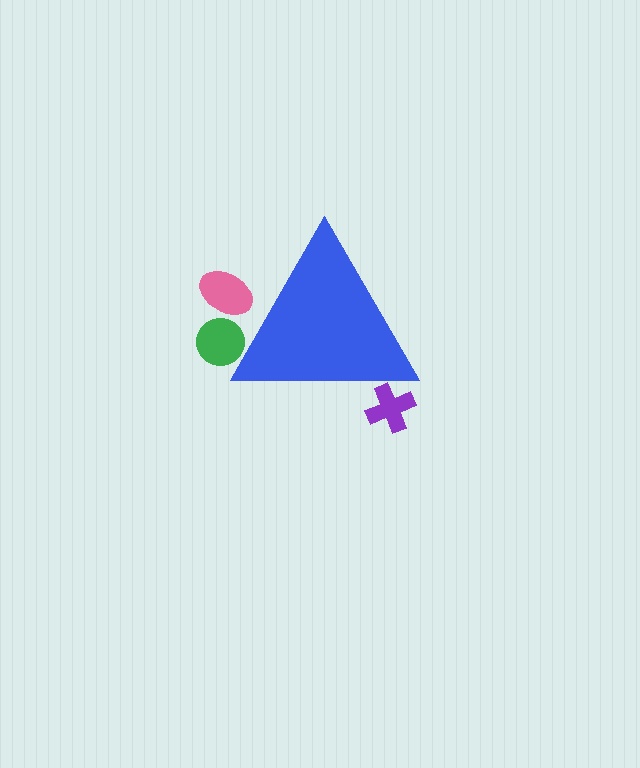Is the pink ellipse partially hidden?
Yes, the pink ellipse is partially hidden behind the blue triangle.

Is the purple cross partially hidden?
Yes, the purple cross is partially hidden behind the blue triangle.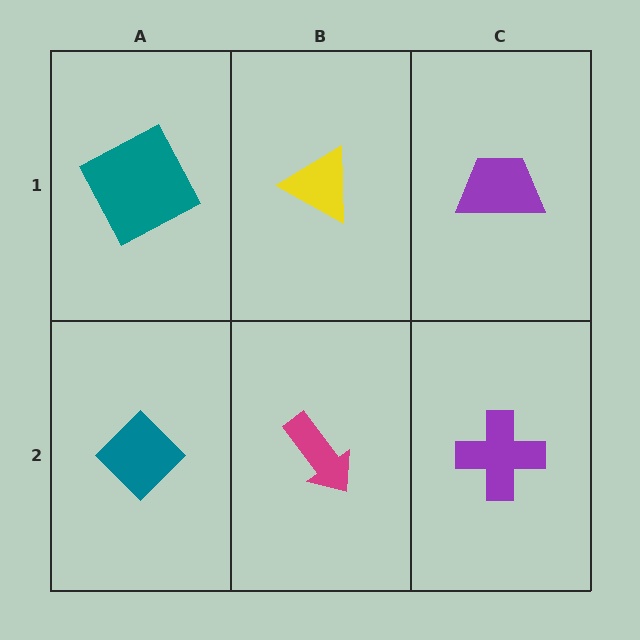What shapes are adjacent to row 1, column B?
A magenta arrow (row 2, column B), a teal square (row 1, column A), a purple trapezoid (row 1, column C).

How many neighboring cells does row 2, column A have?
2.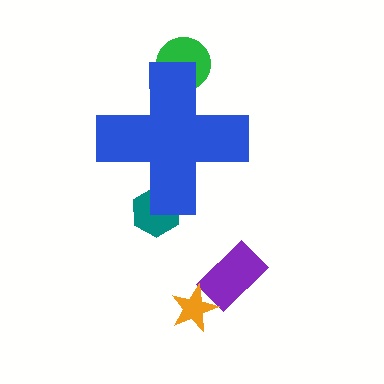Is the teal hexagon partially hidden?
Yes, the teal hexagon is partially hidden behind the blue cross.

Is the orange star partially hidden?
No, the orange star is fully visible.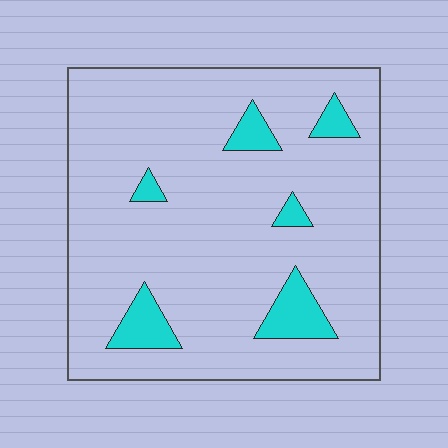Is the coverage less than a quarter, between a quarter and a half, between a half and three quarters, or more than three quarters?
Less than a quarter.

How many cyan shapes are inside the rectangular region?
6.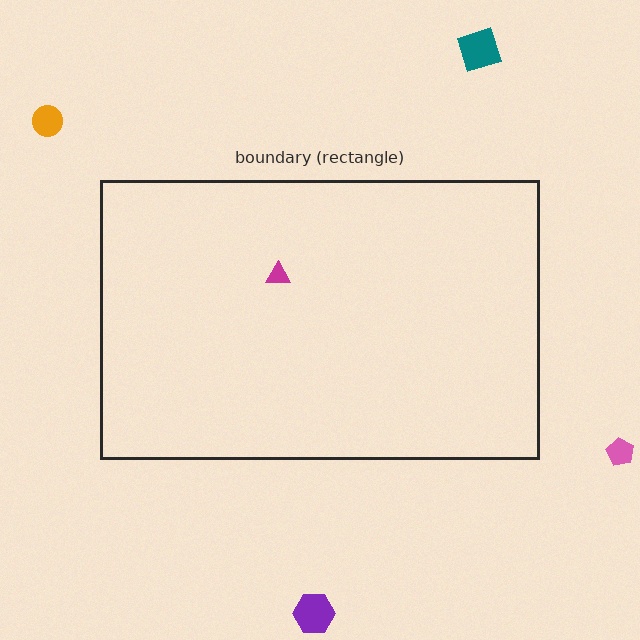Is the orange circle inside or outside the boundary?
Outside.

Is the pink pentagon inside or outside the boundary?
Outside.